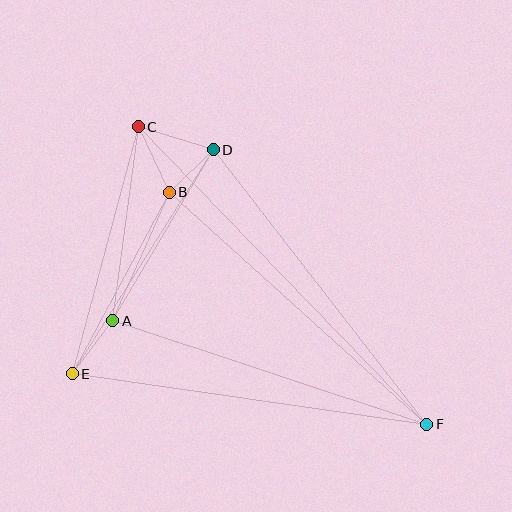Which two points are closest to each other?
Points B and D are closest to each other.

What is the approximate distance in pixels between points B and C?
The distance between B and C is approximately 72 pixels.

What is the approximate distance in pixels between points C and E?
The distance between C and E is approximately 256 pixels.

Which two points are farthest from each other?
Points C and F are farthest from each other.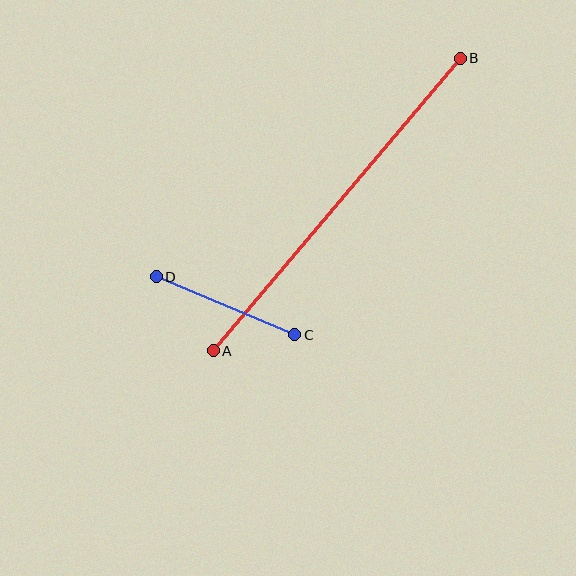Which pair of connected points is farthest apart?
Points A and B are farthest apart.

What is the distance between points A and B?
The distance is approximately 383 pixels.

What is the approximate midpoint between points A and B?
The midpoint is at approximately (337, 204) pixels.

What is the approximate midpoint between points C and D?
The midpoint is at approximately (226, 306) pixels.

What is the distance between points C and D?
The distance is approximately 150 pixels.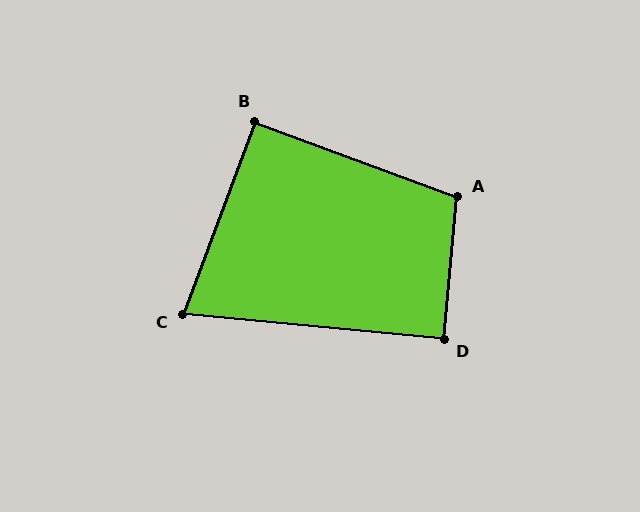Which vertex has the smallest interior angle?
C, at approximately 75 degrees.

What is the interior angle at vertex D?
Approximately 90 degrees (approximately right).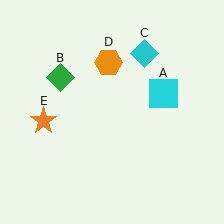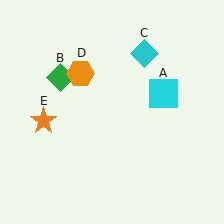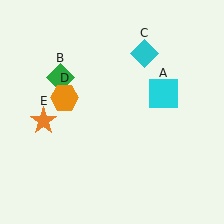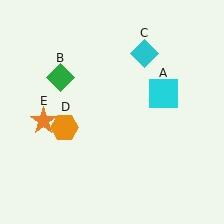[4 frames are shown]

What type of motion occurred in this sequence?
The orange hexagon (object D) rotated counterclockwise around the center of the scene.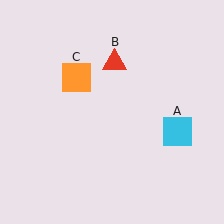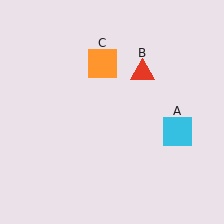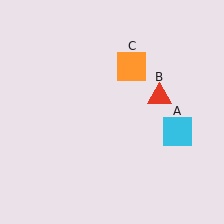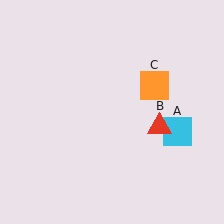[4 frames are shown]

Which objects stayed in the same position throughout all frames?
Cyan square (object A) remained stationary.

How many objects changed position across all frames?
2 objects changed position: red triangle (object B), orange square (object C).